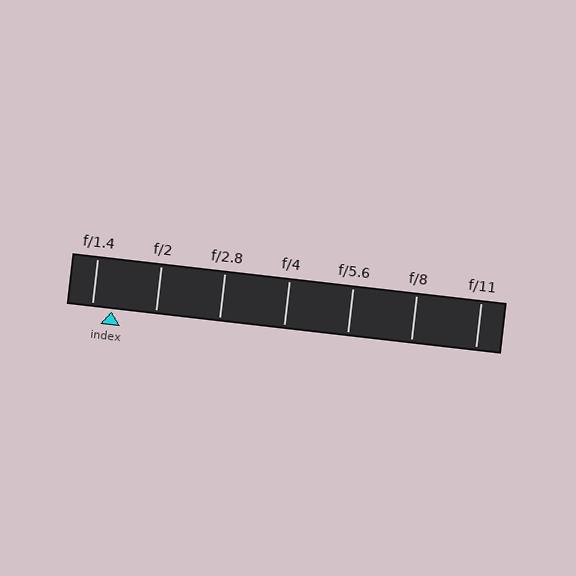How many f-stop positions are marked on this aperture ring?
There are 7 f-stop positions marked.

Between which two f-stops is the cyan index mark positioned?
The index mark is between f/1.4 and f/2.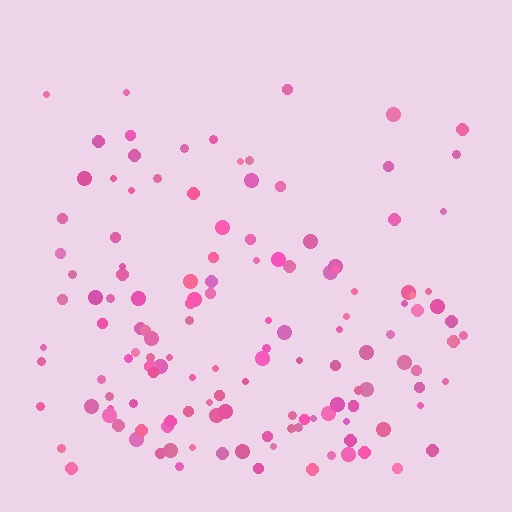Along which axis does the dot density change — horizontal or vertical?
Vertical.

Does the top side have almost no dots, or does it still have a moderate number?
Still a moderate number, just noticeably fewer than the bottom.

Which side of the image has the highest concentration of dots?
The bottom.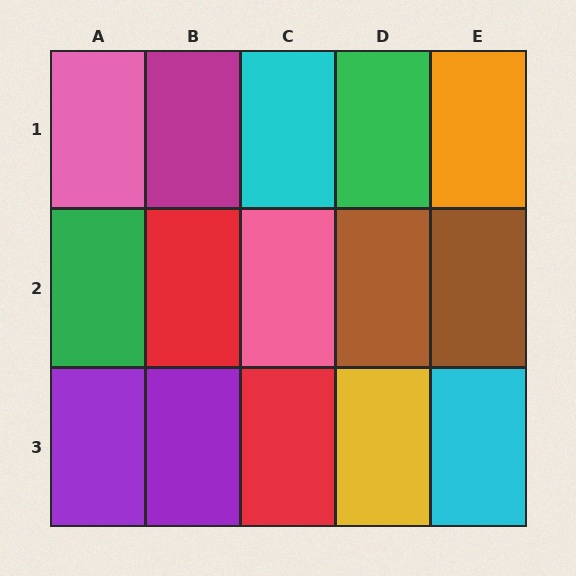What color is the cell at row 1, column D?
Green.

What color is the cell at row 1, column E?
Orange.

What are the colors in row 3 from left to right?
Purple, purple, red, yellow, cyan.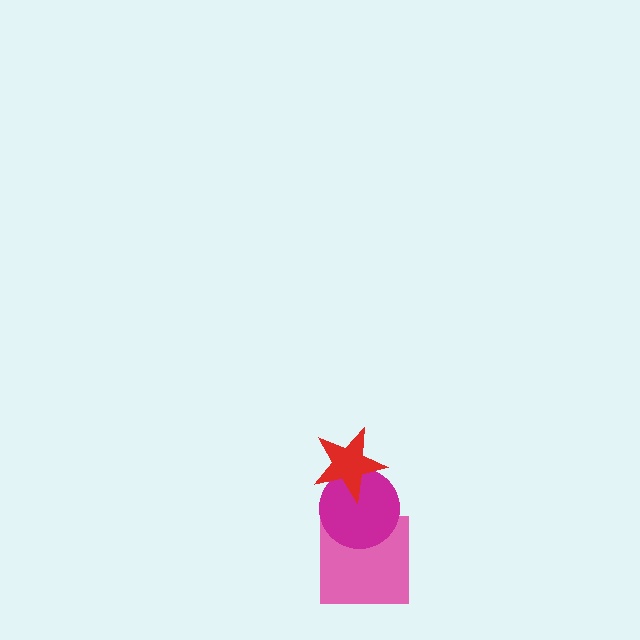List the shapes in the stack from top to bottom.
From top to bottom: the red star, the magenta circle, the pink square.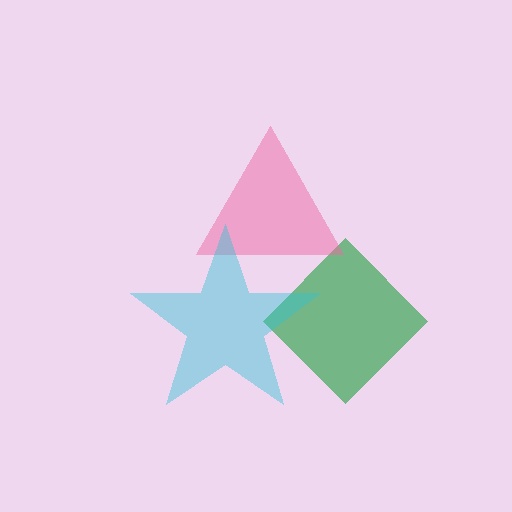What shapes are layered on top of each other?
The layered shapes are: a green diamond, a pink triangle, a cyan star.